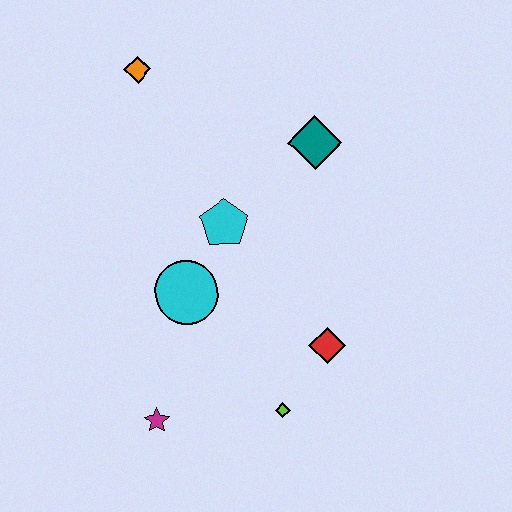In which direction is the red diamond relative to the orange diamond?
The red diamond is below the orange diamond.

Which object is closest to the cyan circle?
The cyan pentagon is closest to the cyan circle.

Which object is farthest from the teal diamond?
The magenta star is farthest from the teal diamond.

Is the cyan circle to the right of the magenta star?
Yes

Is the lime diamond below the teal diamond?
Yes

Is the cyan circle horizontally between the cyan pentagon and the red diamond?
No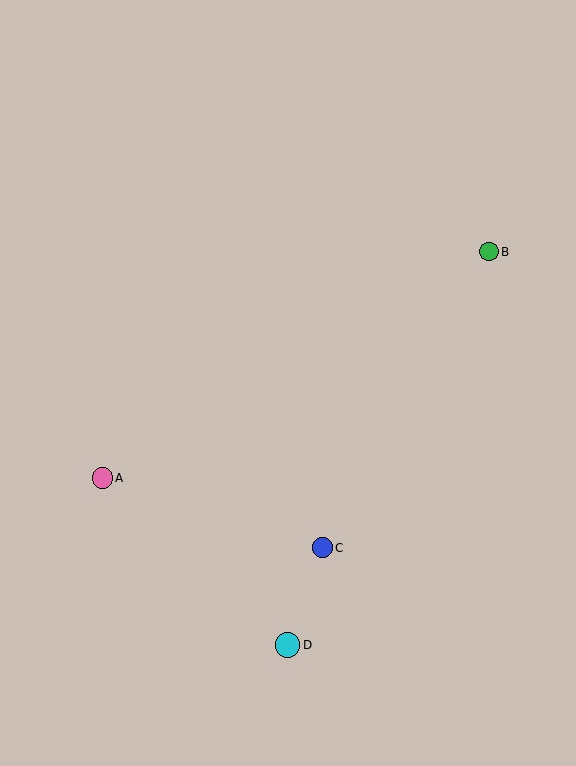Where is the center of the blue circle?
The center of the blue circle is at (322, 548).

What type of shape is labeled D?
Shape D is a cyan circle.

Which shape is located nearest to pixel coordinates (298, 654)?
The cyan circle (labeled D) at (288, 645) is nearest to that location.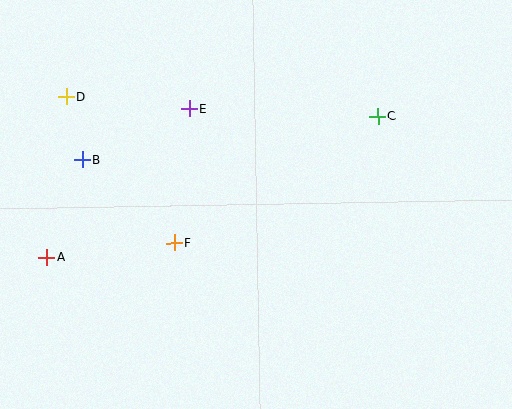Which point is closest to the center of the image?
Point F at (174, 243) is closest to the center.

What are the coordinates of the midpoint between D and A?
The midpoint between D and A is at (56, 177).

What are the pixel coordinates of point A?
Point A is at (47, 257).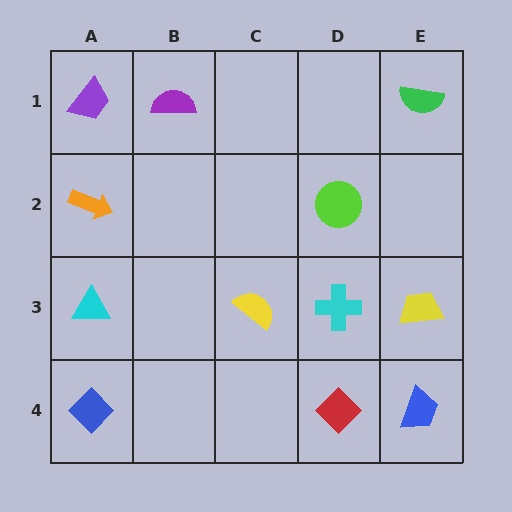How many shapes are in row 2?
2 shapes.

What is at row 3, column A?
A cyan triangle.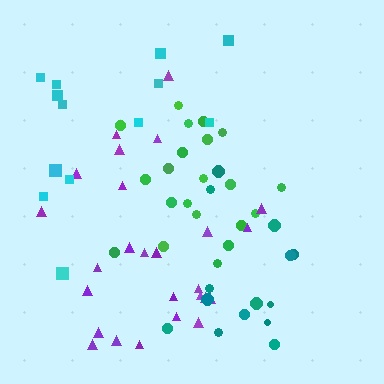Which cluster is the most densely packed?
Teal.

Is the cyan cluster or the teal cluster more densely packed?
Teal.